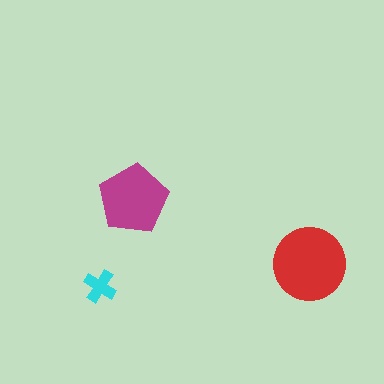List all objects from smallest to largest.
The cyan cross, the magenta pentagon, the red circle.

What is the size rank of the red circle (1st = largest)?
1st.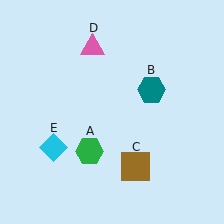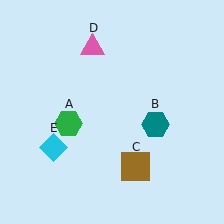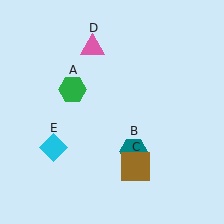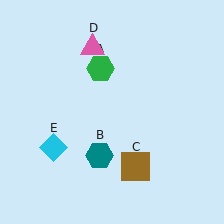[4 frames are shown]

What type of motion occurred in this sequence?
The green hexagon (object A), teal hexagon (object B) rotated clockwise around the center of the scene.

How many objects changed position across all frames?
2 objects changed position: green hexagon (object A), teal hexagon (object B).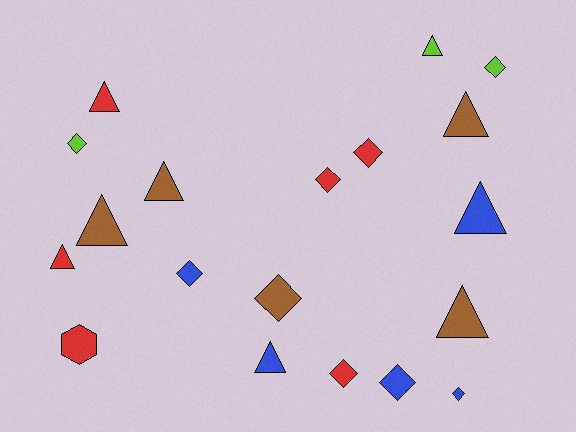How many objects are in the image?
There are 19 objects.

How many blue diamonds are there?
There are 3 blue diamonds.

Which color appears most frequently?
Red, with 6 objects.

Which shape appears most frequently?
Diamond, with 9 objects.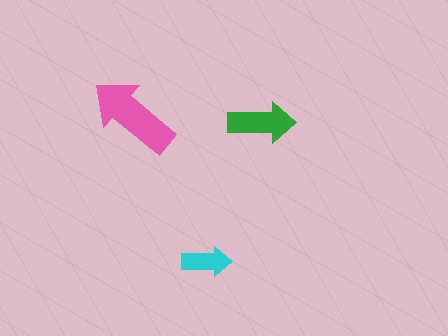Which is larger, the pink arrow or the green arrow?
The pink one.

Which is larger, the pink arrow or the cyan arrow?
The pink one.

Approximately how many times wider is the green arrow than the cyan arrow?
About 1.5 times wider.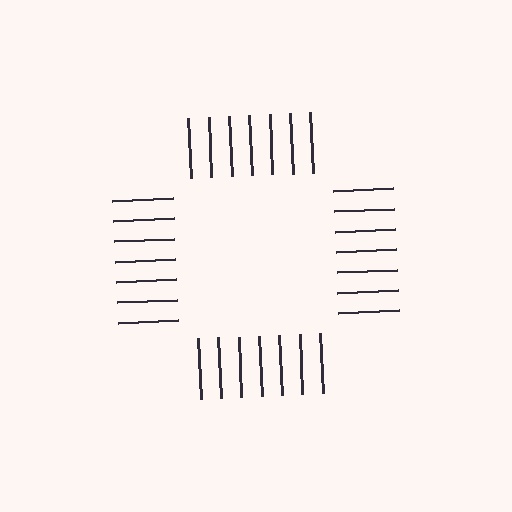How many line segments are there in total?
28 — 7 along each of the 4 edges.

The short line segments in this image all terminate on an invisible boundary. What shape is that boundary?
An illusory square — the line segments terminate on its edges but no continuous stroke is drawn.